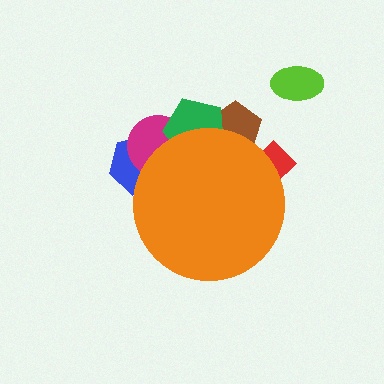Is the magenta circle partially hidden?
Yes, the magenta circle is partially hidden behind the orange circle.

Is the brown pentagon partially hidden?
Yes, the brown pentagon is partially hidden behind the orange circle.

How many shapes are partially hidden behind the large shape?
5 shapes are partially hidden.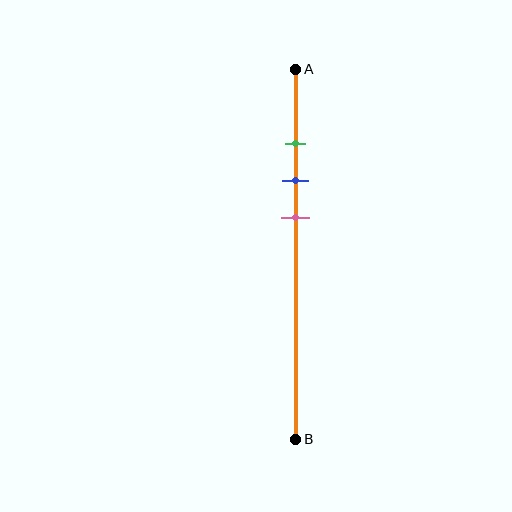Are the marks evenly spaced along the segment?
Yes, the marks are approximately evenly spaced.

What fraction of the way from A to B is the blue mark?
The blue mark is approximately 30% (0.3) of the way from A to B.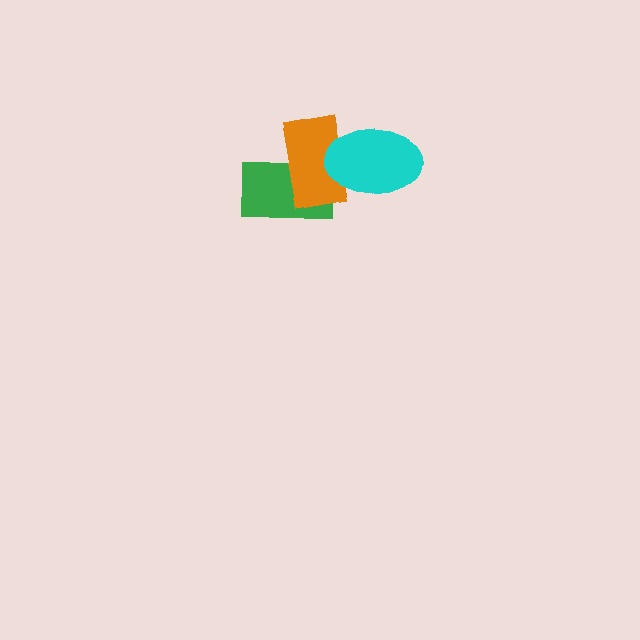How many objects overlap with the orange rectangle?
2 objects overlap with the orange rectangle.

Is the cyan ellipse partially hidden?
No, no other shape covers it.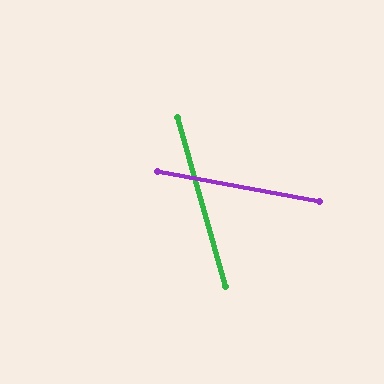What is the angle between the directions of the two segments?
Approximately 64 degrees.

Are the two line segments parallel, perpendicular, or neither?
Neither parallel nor perpendicular — they differ by about 64°.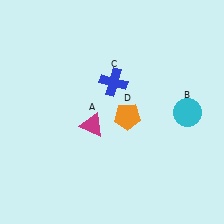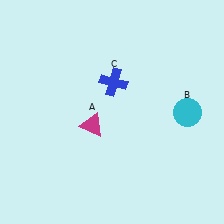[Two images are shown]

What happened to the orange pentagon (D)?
The orange pentagon (D) was removed in Image 2. It was in the bottom-right area of Image 1.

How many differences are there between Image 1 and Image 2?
There is 1 difference between the two images.